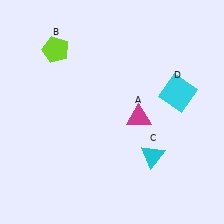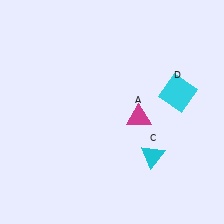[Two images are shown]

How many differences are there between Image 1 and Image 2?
There is 1 difference between the two images.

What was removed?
The lime pentagon (B) was removed in Image 2.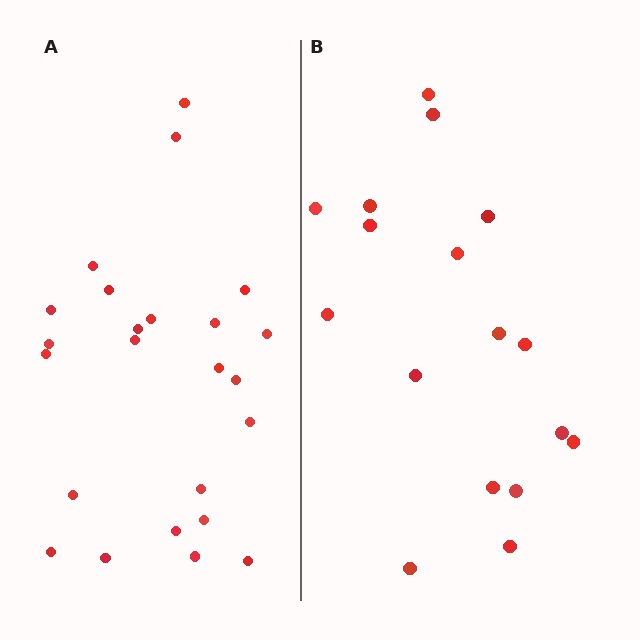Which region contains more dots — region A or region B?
Region A (the left region) has more dots.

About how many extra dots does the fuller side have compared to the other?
Region A has roughly 8 or so more dots than region B.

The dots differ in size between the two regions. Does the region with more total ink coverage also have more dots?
No. Region B has more total ink coverage because its dots are larger, but region A actually contains more individual dots. Total area can be misleading — the number of items is what matters here.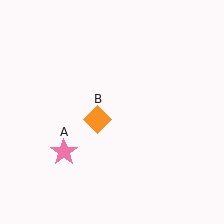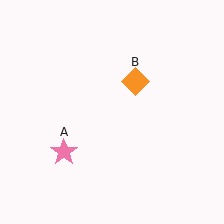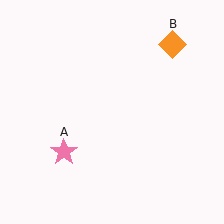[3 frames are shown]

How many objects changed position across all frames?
1 object changed position: orange diamond (object B).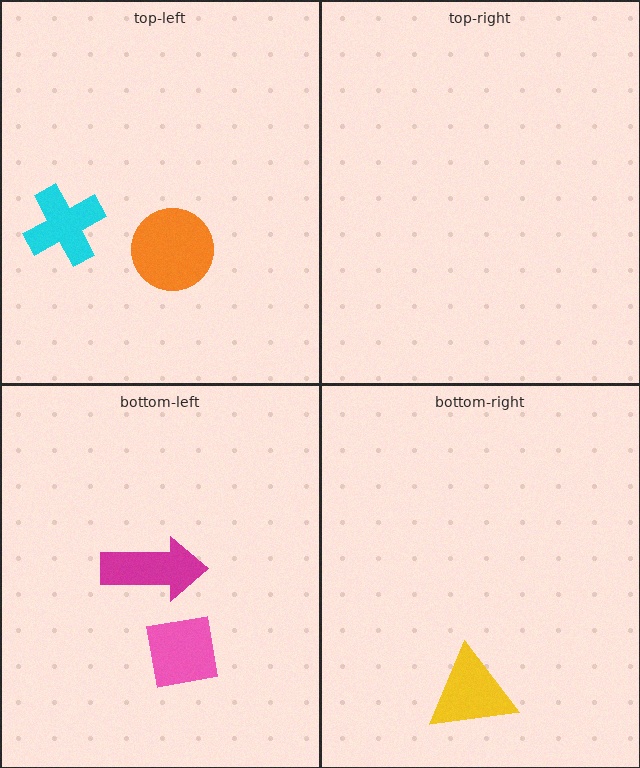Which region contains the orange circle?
The top-left region.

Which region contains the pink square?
The bottom-left region.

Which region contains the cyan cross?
The top-left region.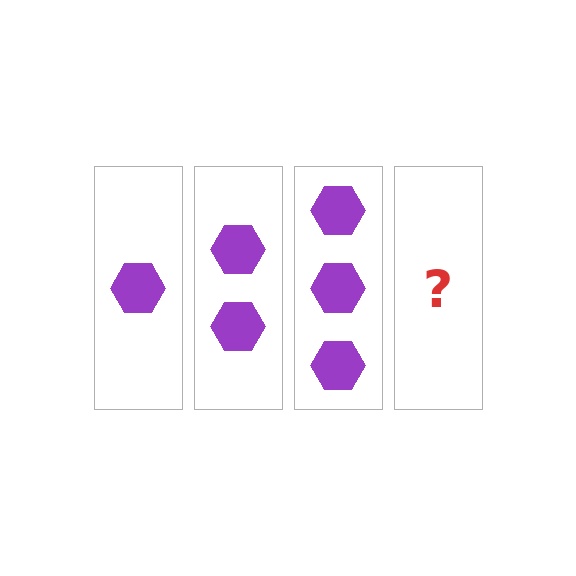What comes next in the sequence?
The next element should be 4 hexagons.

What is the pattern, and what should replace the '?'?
The pattern is that each step adds one more hexagon. The '?' should be 4 hexagons.